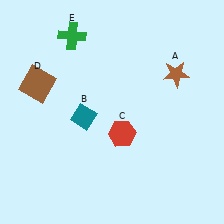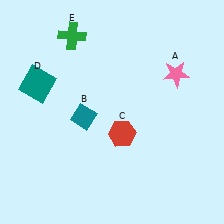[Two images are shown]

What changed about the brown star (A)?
In Image 1, A is brown. In Image 2, it changed to pink.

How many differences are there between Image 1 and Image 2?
There are 2 differences between the two images.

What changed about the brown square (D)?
In Image 1, D is brown. In Image 2, it changed to teal.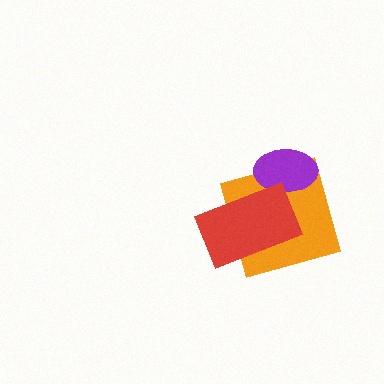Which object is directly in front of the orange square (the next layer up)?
The purple ellipse is directly in front of the orange square.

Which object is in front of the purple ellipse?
The red rectangle is in front of the purple ellipse.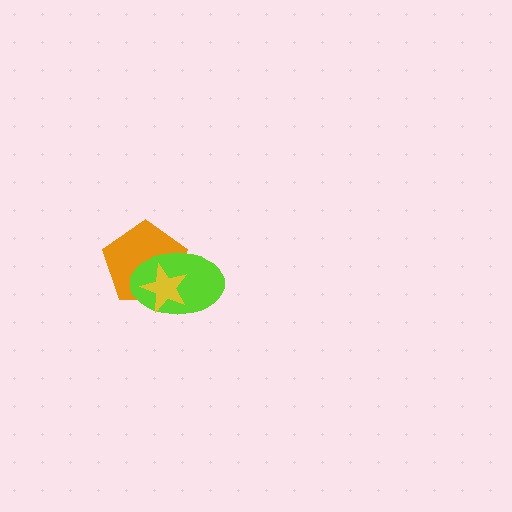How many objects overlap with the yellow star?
2 objects overlap with the yellow star.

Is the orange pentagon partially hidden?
Yes, it is partially covered by another shape.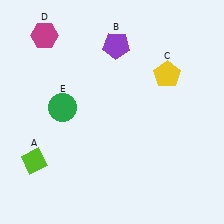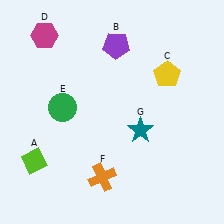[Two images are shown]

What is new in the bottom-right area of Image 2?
A teal star (G) was added in the bottom-right area of Image 2.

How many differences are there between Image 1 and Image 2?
There are 2 differences between the two images.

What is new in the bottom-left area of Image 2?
An orange cross (F) was added in the bottom-left area of Image 2.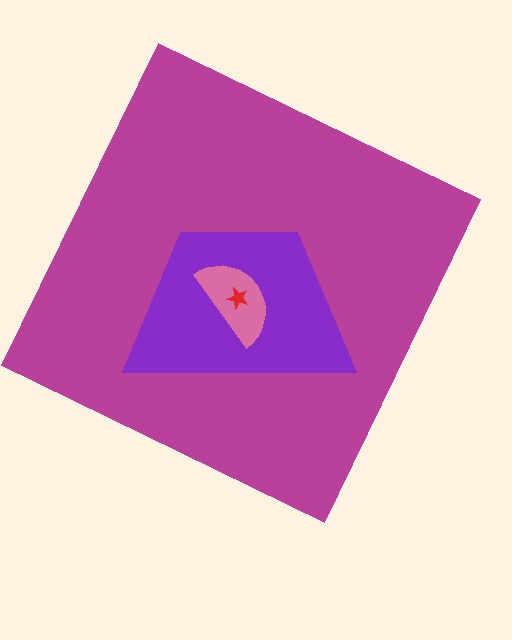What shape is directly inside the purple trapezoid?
The pink semicircle.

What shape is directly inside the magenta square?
The purple trapezoid.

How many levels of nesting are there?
4.